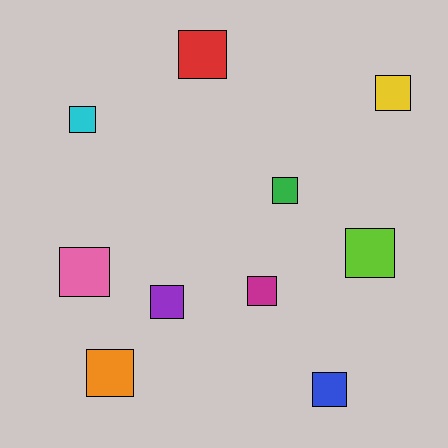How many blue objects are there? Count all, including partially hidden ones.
There is 1 blue object.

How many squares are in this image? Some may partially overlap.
There are 10 squares.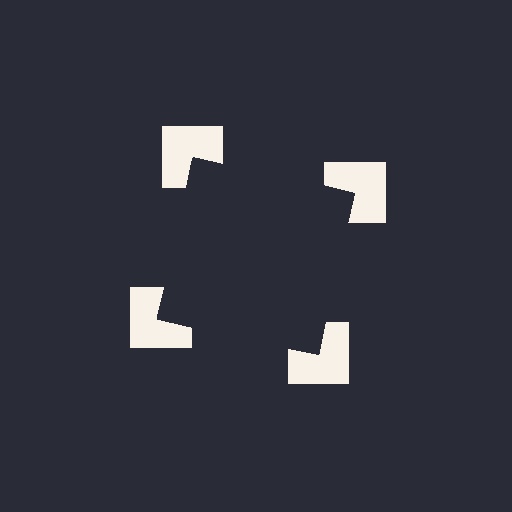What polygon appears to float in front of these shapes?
An illusory square — its edges are inferred from the aligned wedge cuts in the notched squares, not physically drawn.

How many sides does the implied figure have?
4 sides.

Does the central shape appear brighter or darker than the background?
It typically appears slightly darker than the background, even though no actual brightness change is drawn.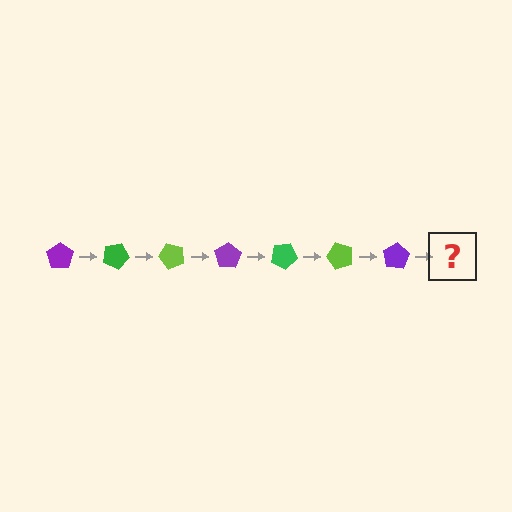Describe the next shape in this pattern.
It should be a green pentagon, rotated 175 degrees from the start.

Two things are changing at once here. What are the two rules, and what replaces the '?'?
The two rules are that it rotates 25 degrees each step and the color cycles through purple, green, and lime. The '?' should be a green pentagon, rotated 175 degrees from the start.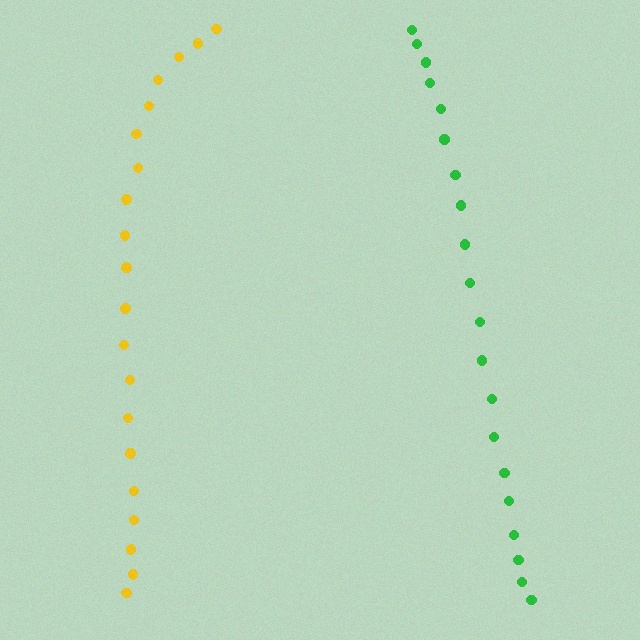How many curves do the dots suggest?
There are 2 distinct paths.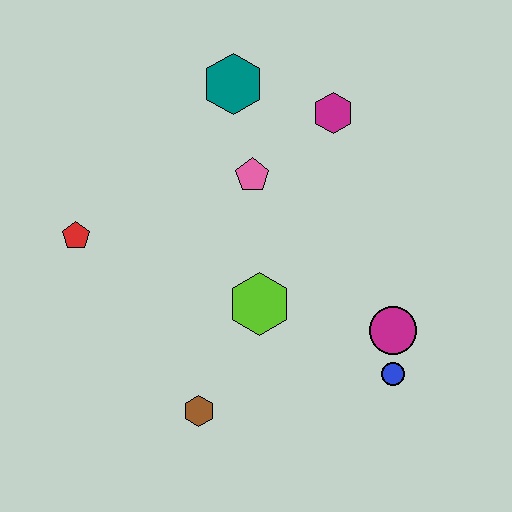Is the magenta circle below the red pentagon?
Yes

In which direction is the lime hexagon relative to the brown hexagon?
The lime hexagon is above the brown hexagon.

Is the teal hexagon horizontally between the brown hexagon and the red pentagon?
No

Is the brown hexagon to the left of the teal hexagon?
Yes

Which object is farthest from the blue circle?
The red pentagon is farthest from the blue circle.